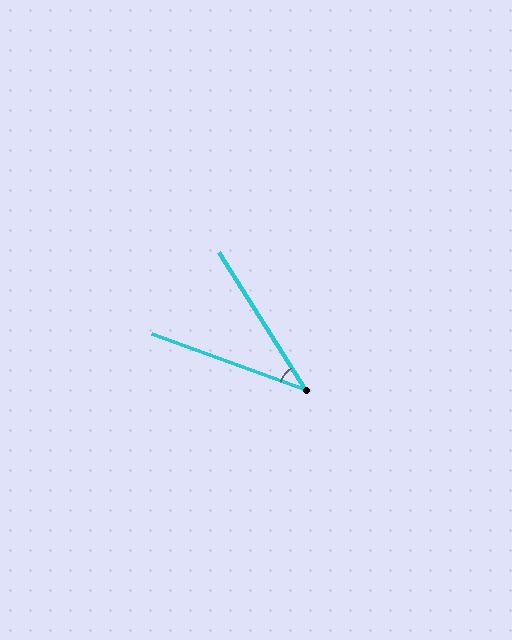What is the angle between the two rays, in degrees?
Approximately 38 degrees.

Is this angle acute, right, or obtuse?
It is acute.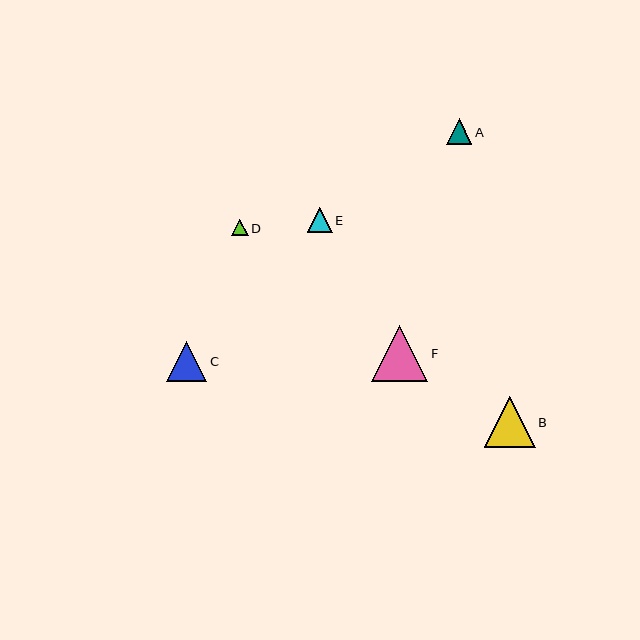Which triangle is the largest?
Triangle F is the largest with a size of approximately 56 pixels.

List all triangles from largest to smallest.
From largest to smallest: F, B, C, A, E, D.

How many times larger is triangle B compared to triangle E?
Triangle B is approximately 2.0 times the size of triangle E.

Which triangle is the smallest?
Triangle D is the smallest with a size of approximately 17 pixels.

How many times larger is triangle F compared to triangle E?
Triangle F is approximately 2.2 times the size of triangle E.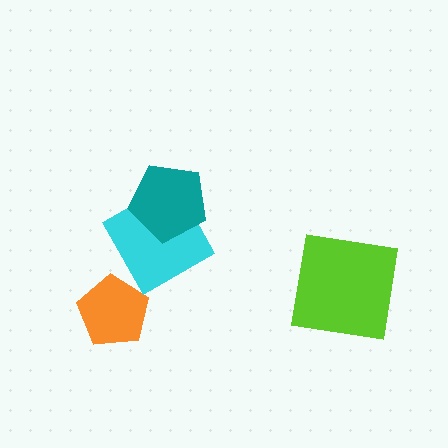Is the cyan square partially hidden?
Yes, it is partially covered by another shape.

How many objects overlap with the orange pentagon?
0 objects overlap with the orange pentagon.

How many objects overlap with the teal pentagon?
1 object overlaps with the teal pentagon.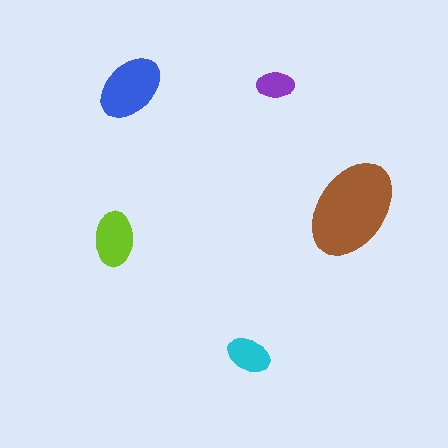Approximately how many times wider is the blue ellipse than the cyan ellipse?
About 1.5 times wider.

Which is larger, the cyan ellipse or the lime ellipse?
The lime one.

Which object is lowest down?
The cyan ellipse is bottommost.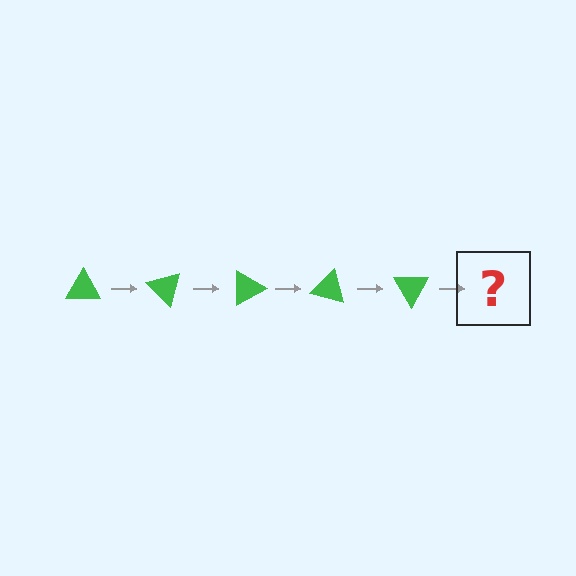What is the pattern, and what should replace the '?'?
The pattern is that the triangle rotates 45 degrees each step. The '?' should be a green triangle rotated 225 degrees.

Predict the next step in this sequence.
The next step is a green triangle rotated 225 degrees.